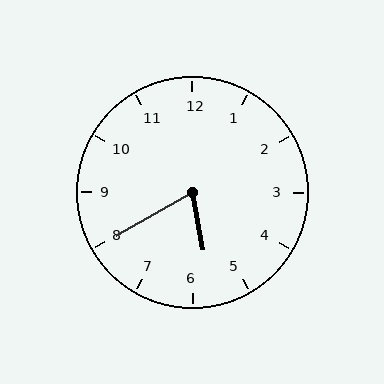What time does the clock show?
5:40.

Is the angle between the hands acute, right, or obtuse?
It is acute.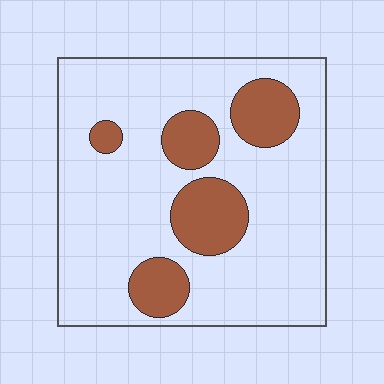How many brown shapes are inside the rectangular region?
5.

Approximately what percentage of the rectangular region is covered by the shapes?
Approximately 20%.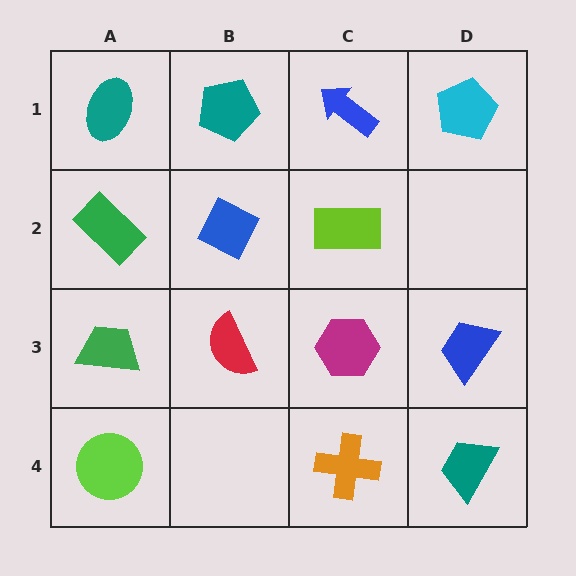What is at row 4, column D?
A teal trapezoid.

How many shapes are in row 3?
4 shapes.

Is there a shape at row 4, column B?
No, that cell is empty.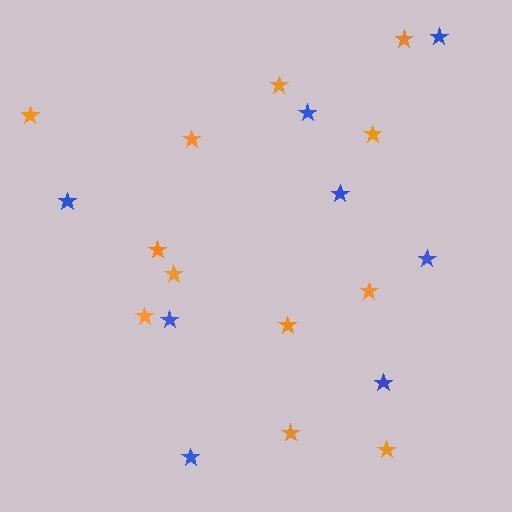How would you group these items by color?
There are 2 groups: one group of orange stars (12) and one group of blue stars (8).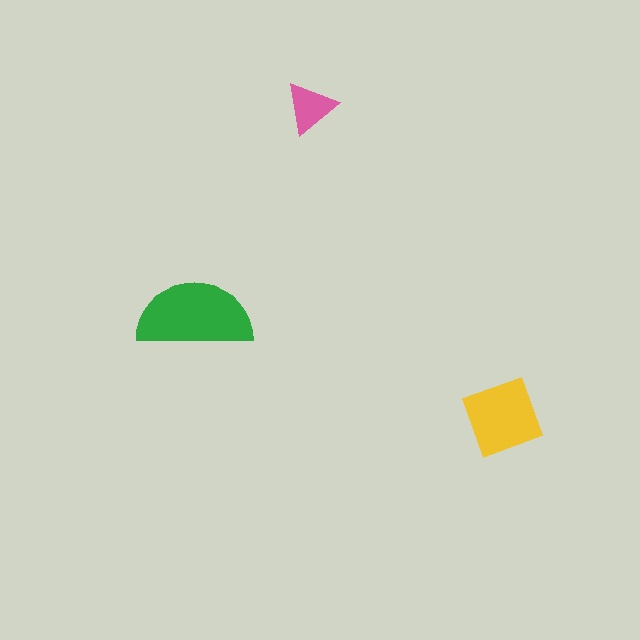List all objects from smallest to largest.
The pink triangle, the yellow diamond, the green semicircle.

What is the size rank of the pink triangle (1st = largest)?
3rd.